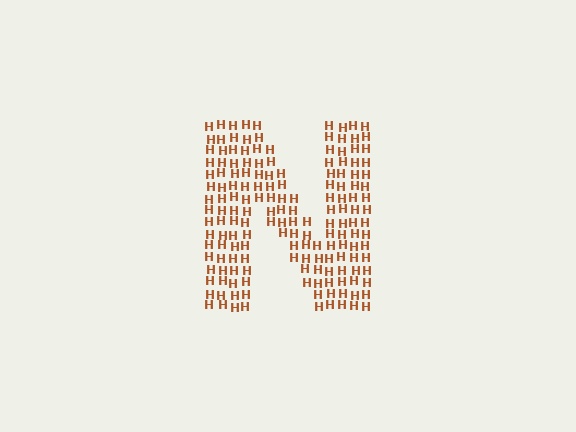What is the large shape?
The large shape is the letter N.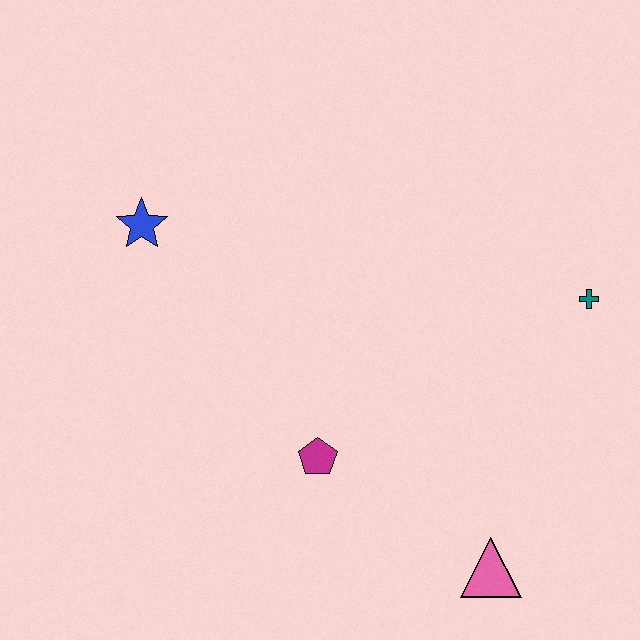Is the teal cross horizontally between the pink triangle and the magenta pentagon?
No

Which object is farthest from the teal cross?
The blue star is farthest from the teal cross.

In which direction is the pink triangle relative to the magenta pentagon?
The pink triangle is to the right of the magenta pentagon.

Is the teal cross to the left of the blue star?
No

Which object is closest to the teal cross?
The pink triangle is closest to the teal cross.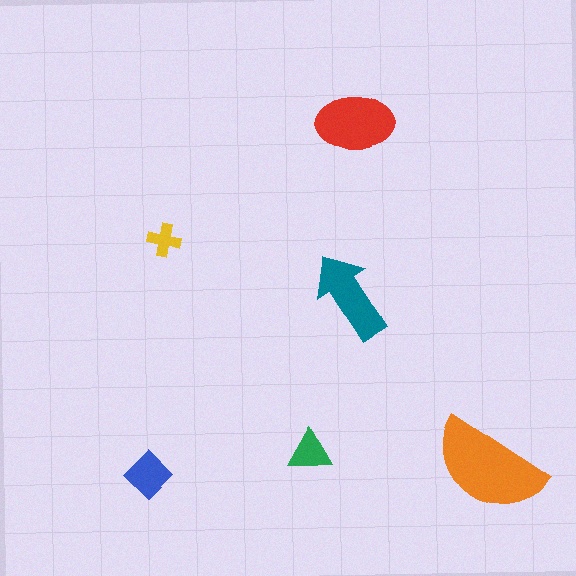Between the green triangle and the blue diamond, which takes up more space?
The blue diamond.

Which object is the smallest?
The yellow cross.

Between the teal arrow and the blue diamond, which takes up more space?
The teal arrow.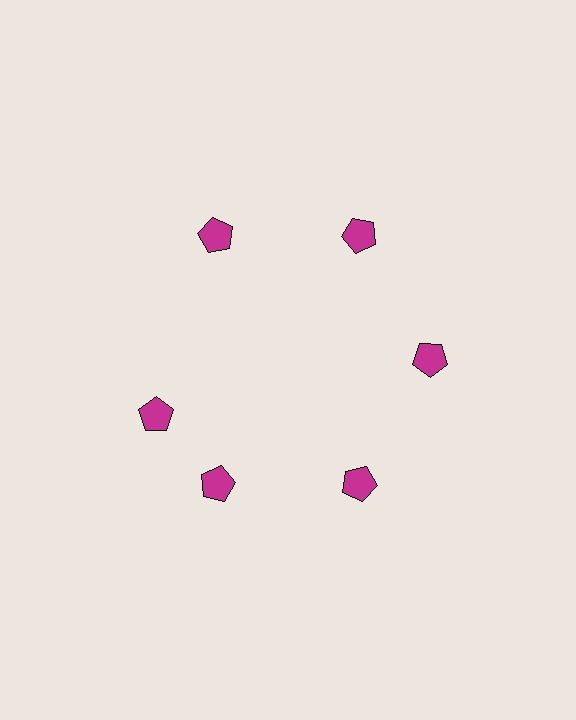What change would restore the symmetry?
The symmetry would be restored by rotating it back into even spacing with its neighbors so that all 6 pentagons sit at equal angles and equal distance from the center.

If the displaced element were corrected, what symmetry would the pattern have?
It would have 6-fold rotational symmetry — the pattern would map onto itself every 60 degrees.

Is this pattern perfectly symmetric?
No. The 6 magenta pentagons are arranged in a ring, but one element near the 9 o'clock position is rotated out of alignment along the ring, breaking the 6-fold rotational symmetry.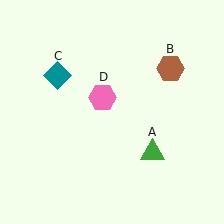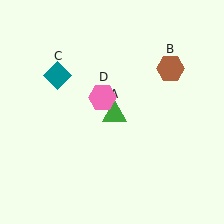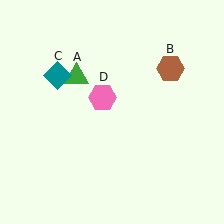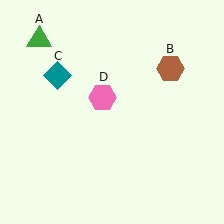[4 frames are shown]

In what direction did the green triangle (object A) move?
The green triangle (object A) moved up and to the left.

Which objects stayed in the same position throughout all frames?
Brown hexagon (object B) and teal diamond (object C) and pink hexagon (object D) remained stationary.